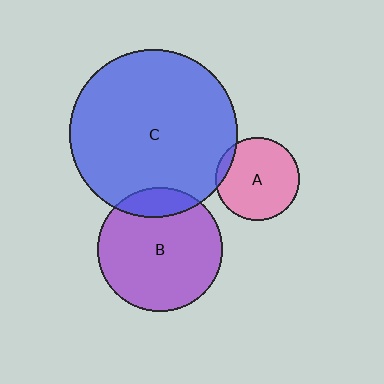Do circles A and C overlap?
Yes.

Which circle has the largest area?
Circle C (blue).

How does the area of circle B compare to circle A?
Approximately 2.2 times.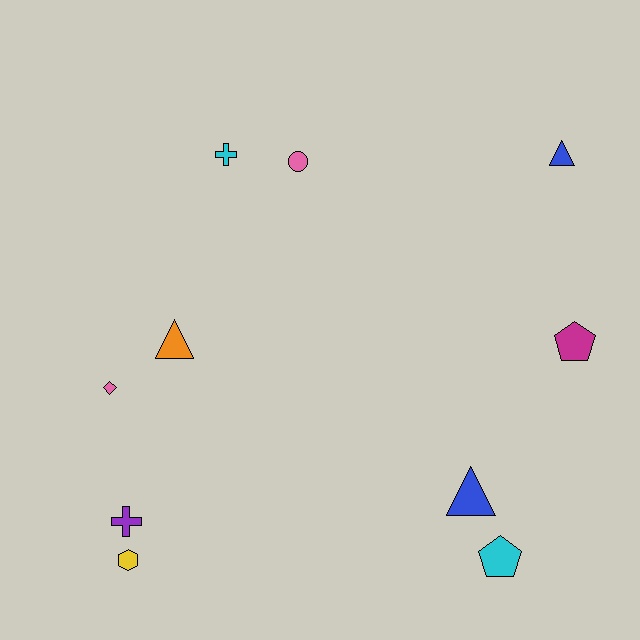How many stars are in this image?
There are no stars.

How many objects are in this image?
There are 10 objects.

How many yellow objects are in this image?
There is 1 yellow object.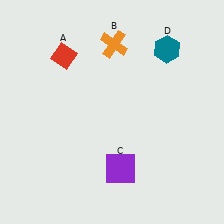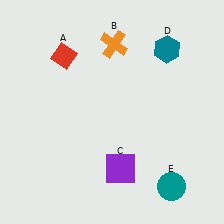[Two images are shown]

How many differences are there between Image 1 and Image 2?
There is 1 difference between the two images.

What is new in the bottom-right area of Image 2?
A teal circle (E) was added in the bottom-right area of Image 2.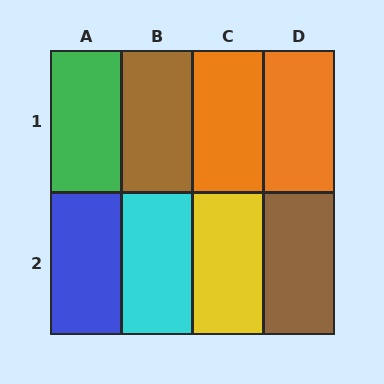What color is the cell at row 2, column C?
Yellow.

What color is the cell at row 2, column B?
Cyan.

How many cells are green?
1 cell is green.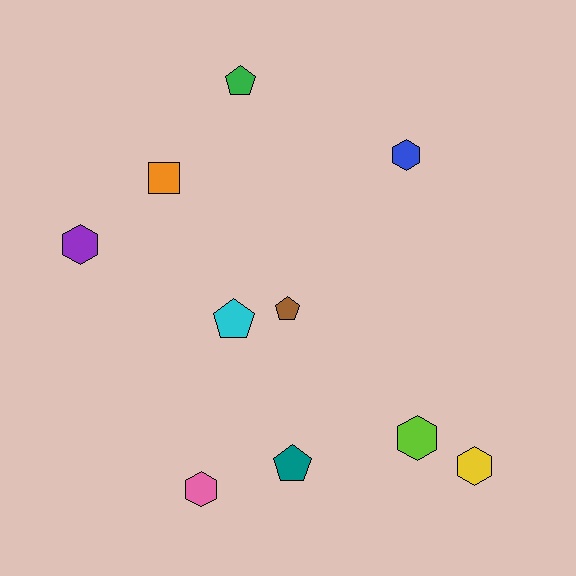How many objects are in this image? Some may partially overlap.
There are 10 objects.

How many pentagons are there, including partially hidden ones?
There are 4 pentagons.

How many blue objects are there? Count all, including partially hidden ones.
There is 1 blue object.